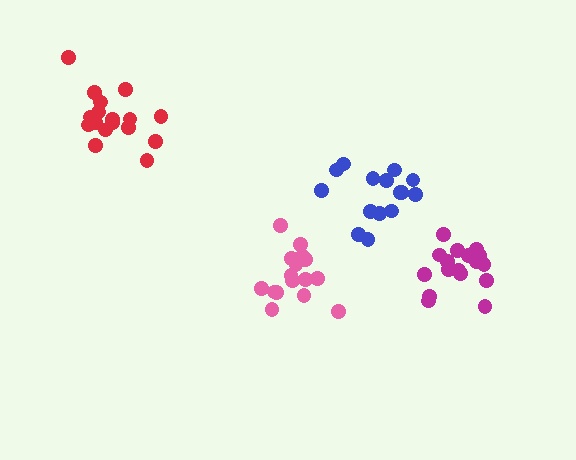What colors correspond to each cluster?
The clusters are colored: blue, pink, magenta, red.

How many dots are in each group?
Group 1: 15 dots, Group 2: 16 dots, Group 3: 17 dots, Group 4: 17 dots (65 total).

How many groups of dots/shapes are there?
There are 4 groups.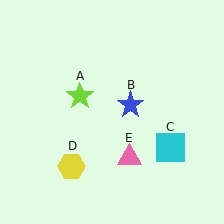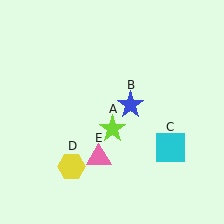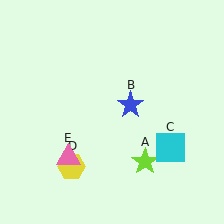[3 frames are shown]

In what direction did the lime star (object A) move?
The lime star (object A) moved down and to the right.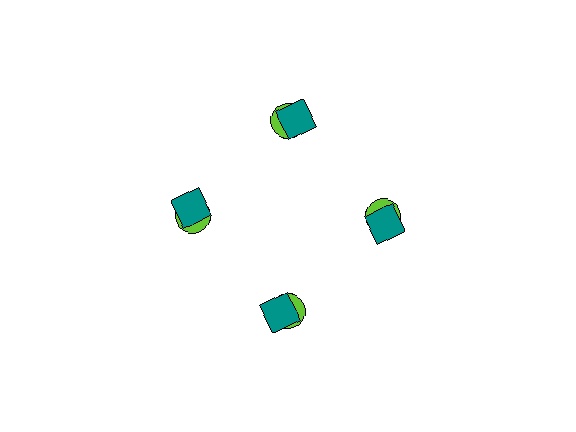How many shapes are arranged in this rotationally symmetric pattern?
There are 8 shapes, arranged in 4 groups of 2.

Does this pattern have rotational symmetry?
Yes, this pattern has 4-fold rotational symmetry. It looks the same after rotating 90 degrees around the center.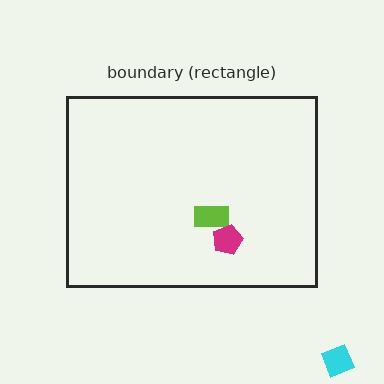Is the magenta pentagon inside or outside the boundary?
Inside.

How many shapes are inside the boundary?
2 inside, 1 outside.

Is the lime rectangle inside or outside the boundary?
Inside.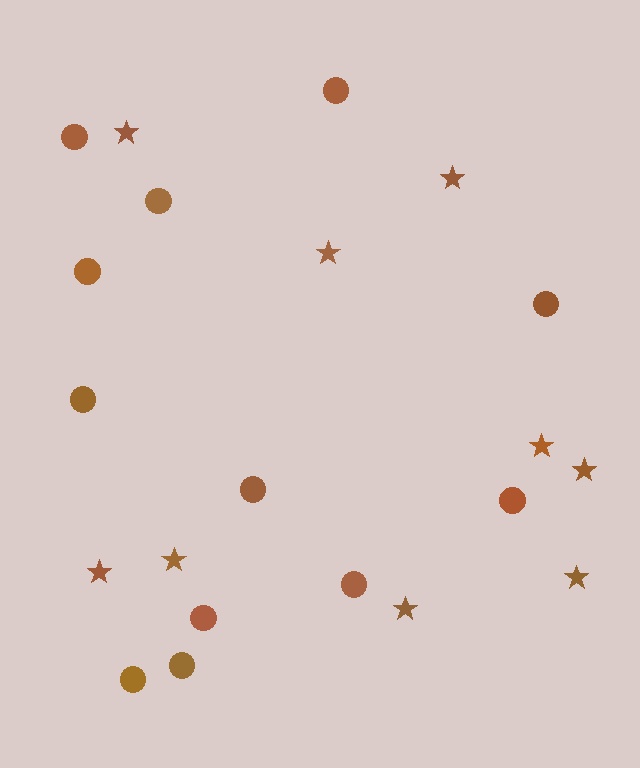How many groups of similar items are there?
There are 2 groups: one group of circles (12) and one group of stars (9).